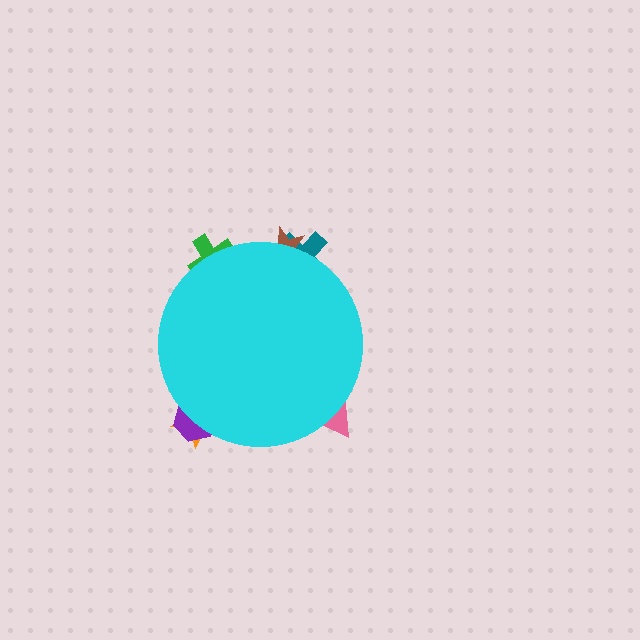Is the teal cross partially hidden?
Yes, the teal cross is partially hidden behind the cyan circle.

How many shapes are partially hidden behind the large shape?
6 shapes are partially hidden.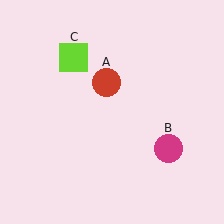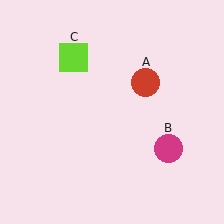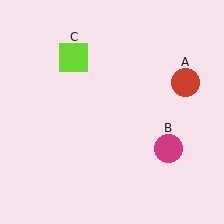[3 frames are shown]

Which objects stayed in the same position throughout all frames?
Magenta circle (object B) and lime square (object C) remained stationary.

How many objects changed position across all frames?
1 object changed position: red circle (object A).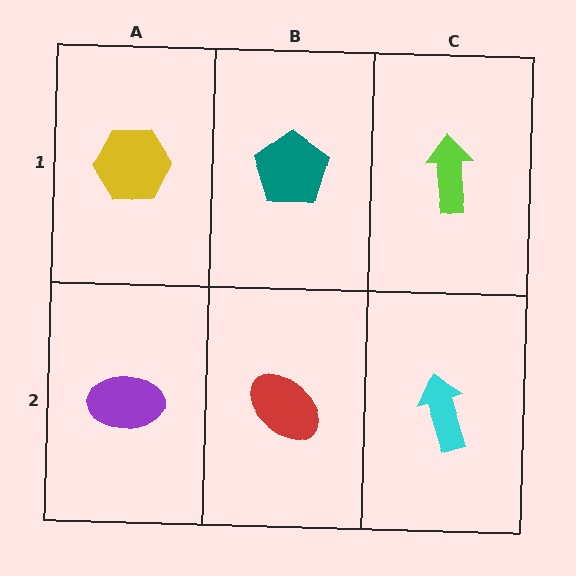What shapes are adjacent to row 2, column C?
A lime arrow (row 1, column C), a red ellipse (row 2, column B).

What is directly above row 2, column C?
A lime arrow.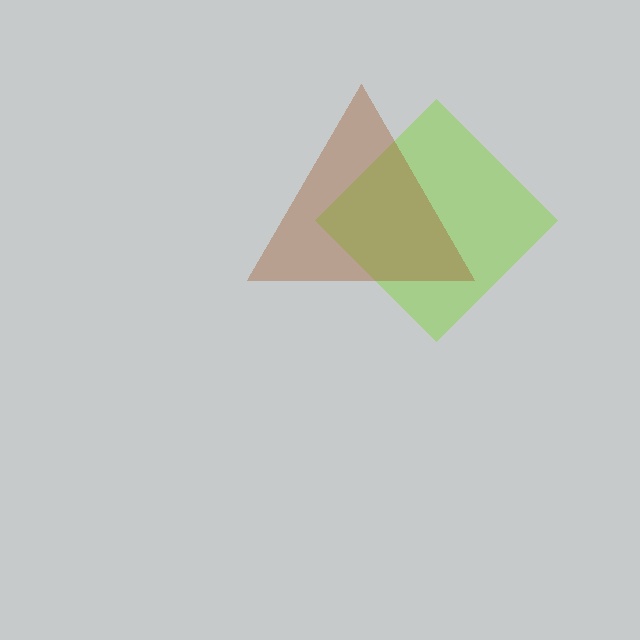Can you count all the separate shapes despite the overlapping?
Yes, there are 2 separate shapes.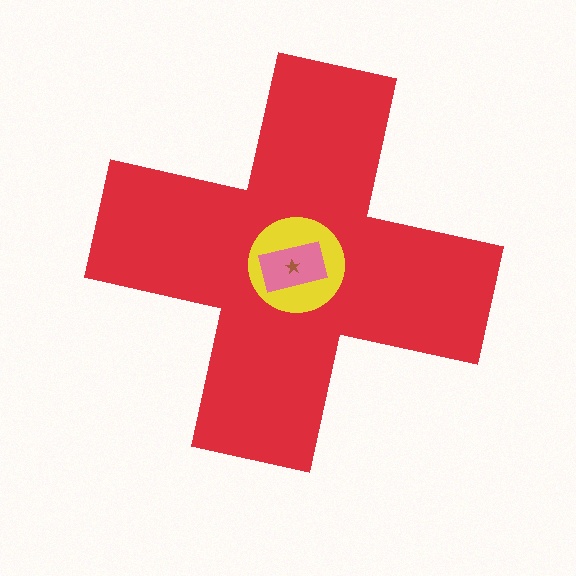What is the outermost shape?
The red cross.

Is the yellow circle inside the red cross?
Yes.